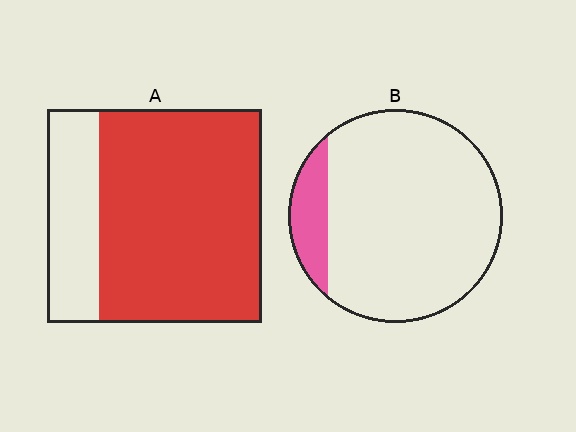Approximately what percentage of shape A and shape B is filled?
A is approximately 75% and B is approximately 15%.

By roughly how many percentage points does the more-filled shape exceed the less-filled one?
By roughly 65 percentage points (A over B).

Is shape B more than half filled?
No.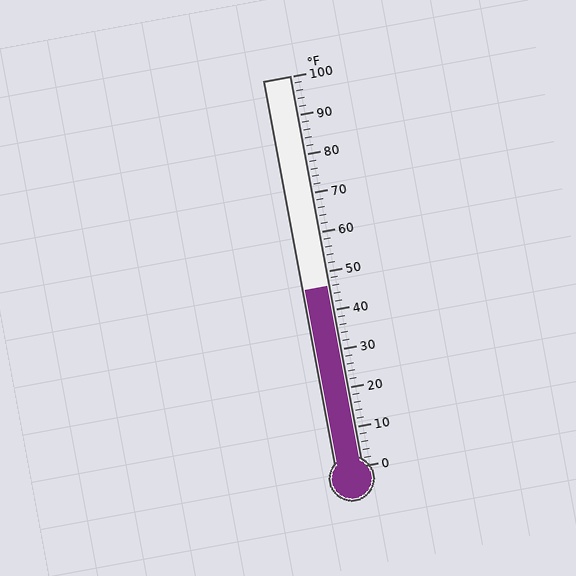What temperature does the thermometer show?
The thermometer shows approximately 46°F.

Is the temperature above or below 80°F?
The temperature is below 80°F.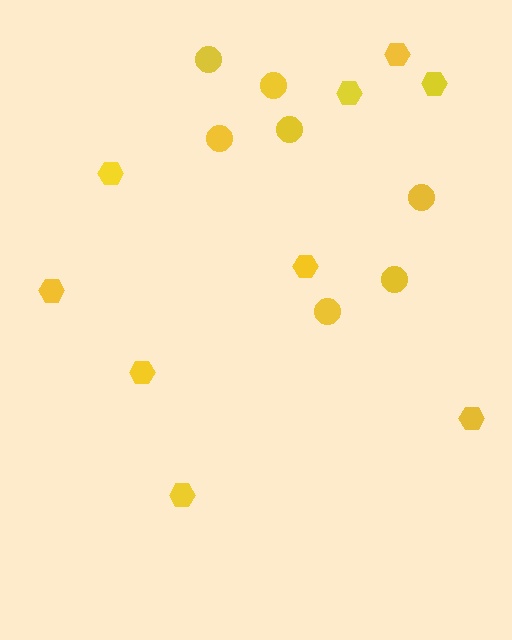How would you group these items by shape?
There are 2 groups: one group of hexagons (9) and one group of circles (7).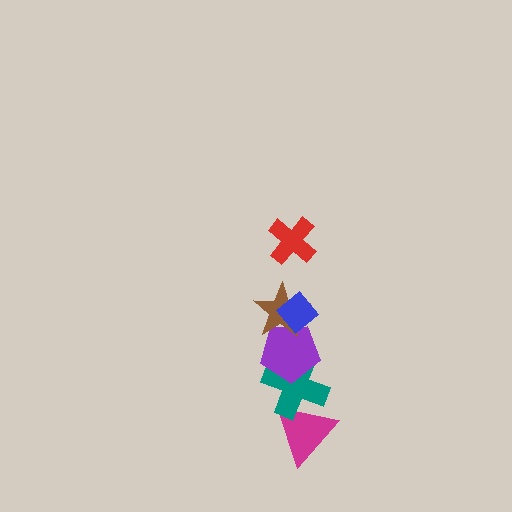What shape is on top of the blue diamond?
The red cross is on top of the blue diamond.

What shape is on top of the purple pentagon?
The brown star is on top of the purple pentagon.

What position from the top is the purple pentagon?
The purple pentagon is 4th from the top.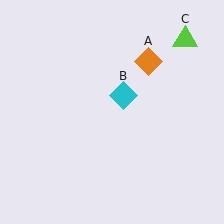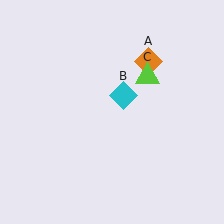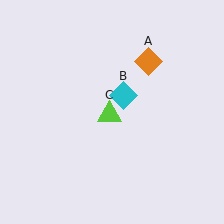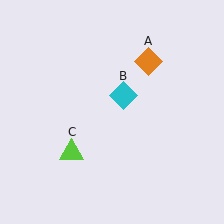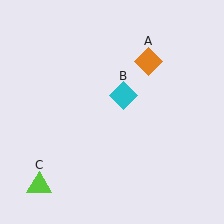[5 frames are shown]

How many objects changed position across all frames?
1 object changed position: lime triangle (object C).